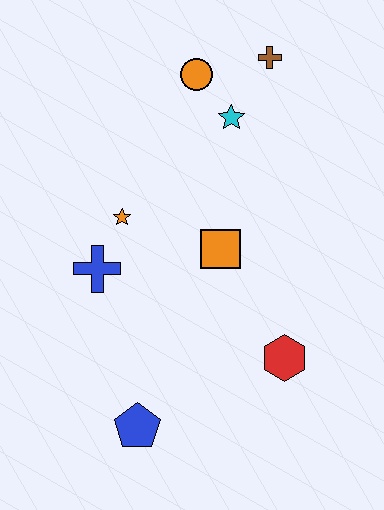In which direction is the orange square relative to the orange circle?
The orange square is below the orange circle.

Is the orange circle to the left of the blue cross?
No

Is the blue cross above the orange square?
No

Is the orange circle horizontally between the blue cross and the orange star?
No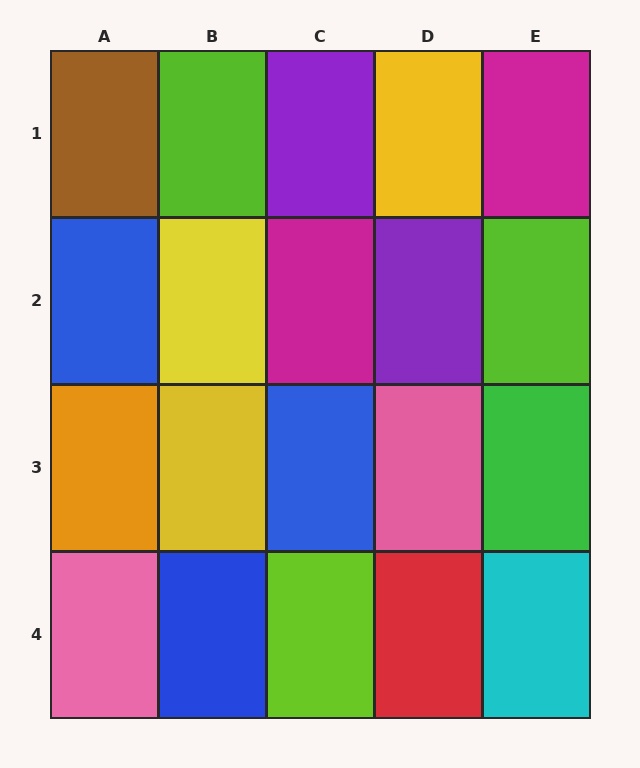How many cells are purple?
2 cells are purple.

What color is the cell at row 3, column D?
Pink.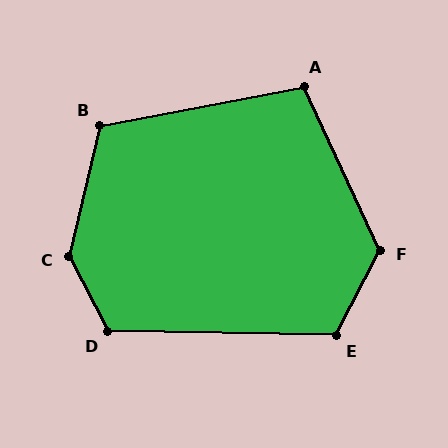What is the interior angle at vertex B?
Approximately 114 degrees (obtuse).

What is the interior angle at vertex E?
Approximately 116 degrees (obtuse).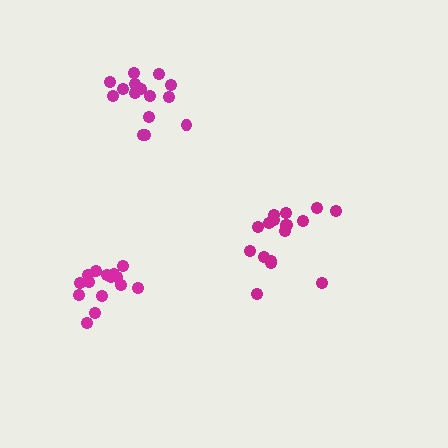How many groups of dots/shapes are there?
There are 3 groups.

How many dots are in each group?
Group 1: 17 dots, Group 2: 15 dots, Group 3: 15 dots (47 total).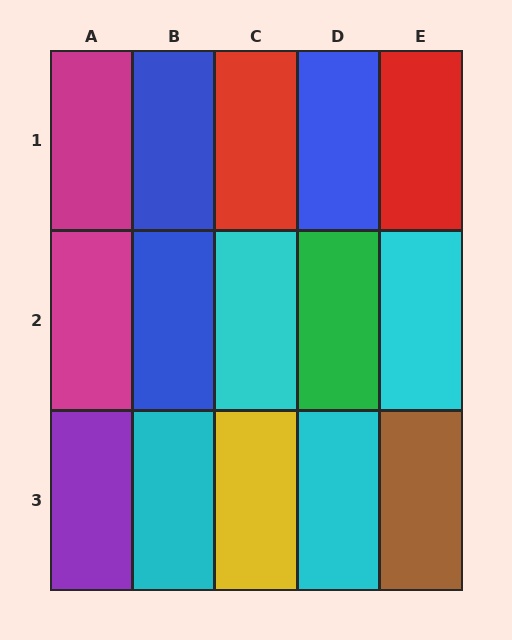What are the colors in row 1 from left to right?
Magenta, blue, red, blue, red.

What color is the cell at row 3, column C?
Yellow.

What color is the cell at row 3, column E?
Brown.